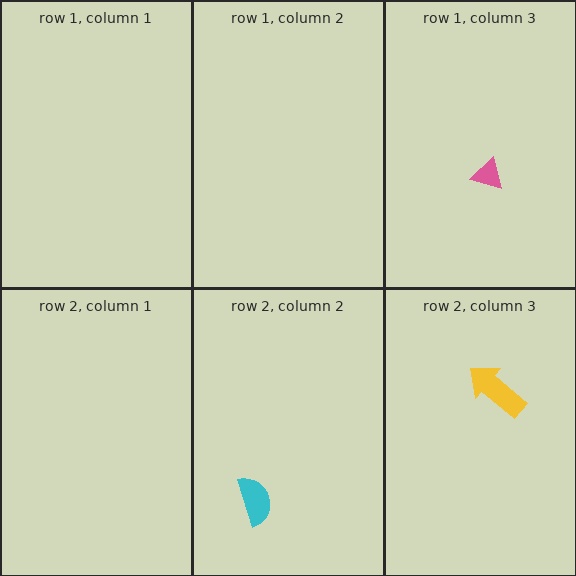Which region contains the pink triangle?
The row 1, column 3 region.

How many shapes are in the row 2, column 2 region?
1.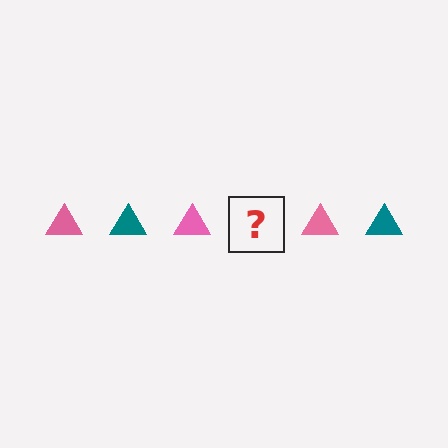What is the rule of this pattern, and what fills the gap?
The rule is that the pattern cycles through pink, teal triangles. The gap should be filled with a teal triangle.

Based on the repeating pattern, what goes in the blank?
The blank should be a teal triangle.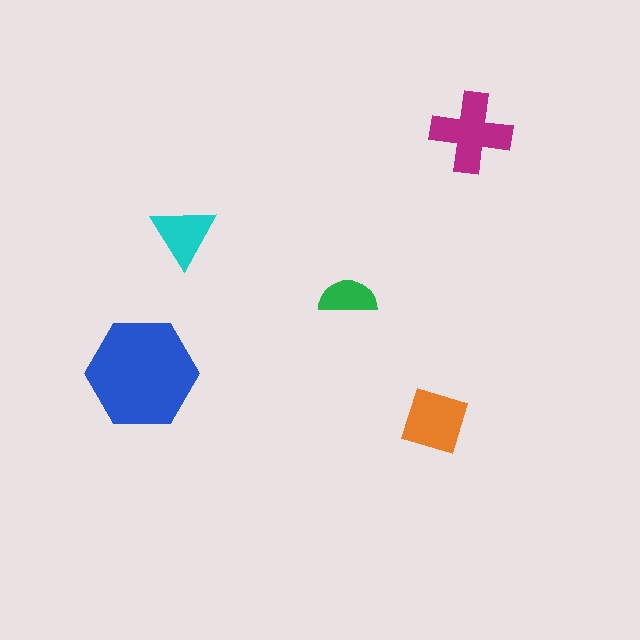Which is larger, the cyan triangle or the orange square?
The orange square.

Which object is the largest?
The blue hexagon.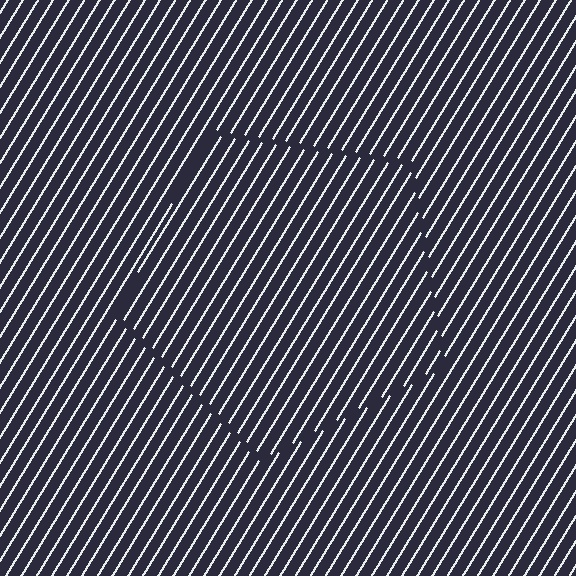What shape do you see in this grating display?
An illusory pentagon. The interior of the shape contains the same grating, shifted by half a period — the contour is defined by the phase discontinuity where line-ends from the inner and outer gratings abut.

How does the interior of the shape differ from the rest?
The interior of the shape contains the same grating, shifted by half a period — the contour is defined by the phase discontinuity where line-ends from the inner and outer gratings abut.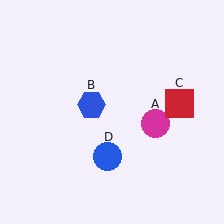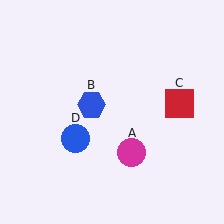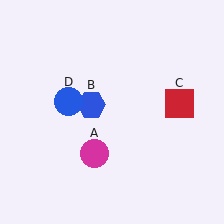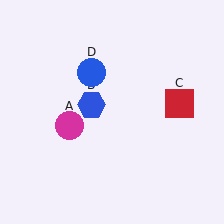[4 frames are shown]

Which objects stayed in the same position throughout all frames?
Blue hexagon (object B) and red square (object C) remained stationary.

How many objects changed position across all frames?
2 objects changed position: magenta circle (object A), blue circle (object D).